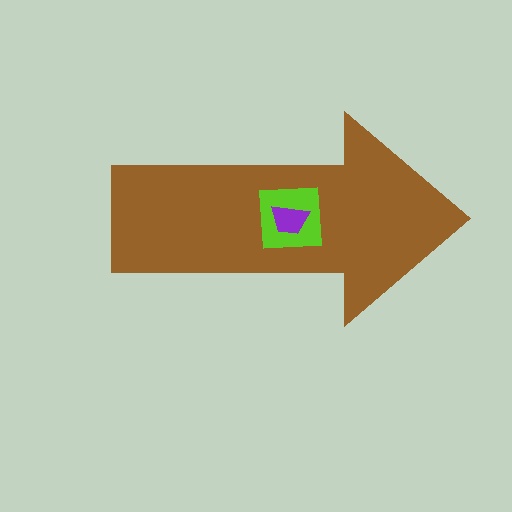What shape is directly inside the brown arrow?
The lime square.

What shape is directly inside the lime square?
The purple trapezoid.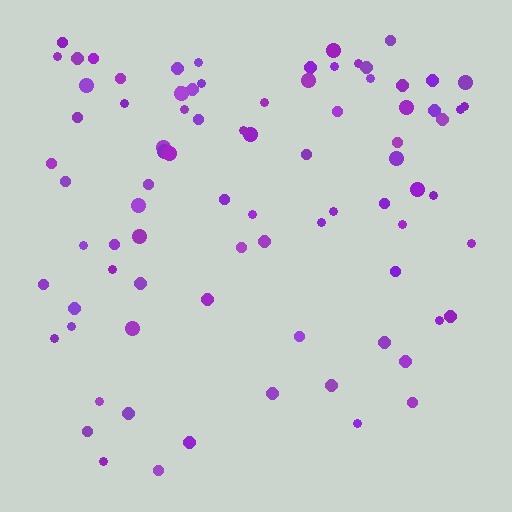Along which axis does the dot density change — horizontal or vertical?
Vertical.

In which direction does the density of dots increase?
From bottom to top, with the top side densest.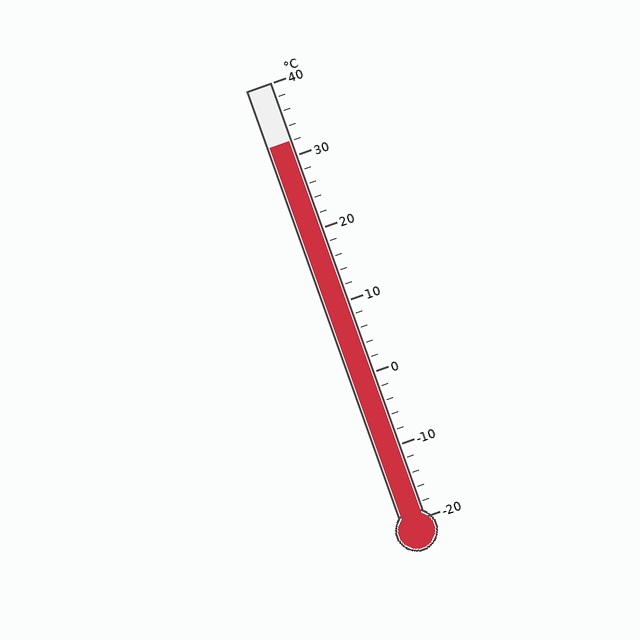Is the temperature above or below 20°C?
The temperature is above 20°C.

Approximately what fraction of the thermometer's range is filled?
The thermometer is filled to approximately 85% of its range.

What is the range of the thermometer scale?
The thermometer scale ranges from -20°C to 40°C.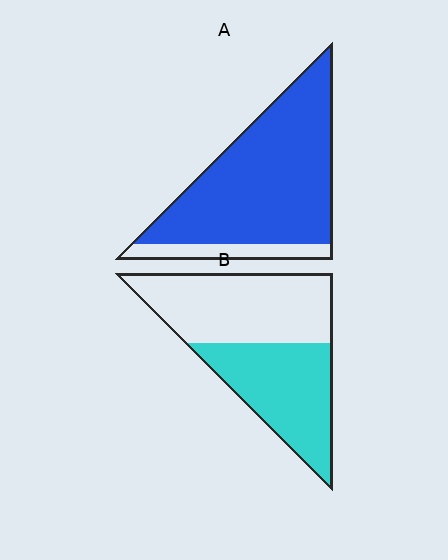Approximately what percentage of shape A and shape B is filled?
A is approximately 85% and B is approximately 45%.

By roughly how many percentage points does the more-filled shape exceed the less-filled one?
By roughly 40 percentage points (A over B).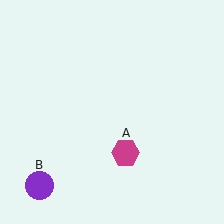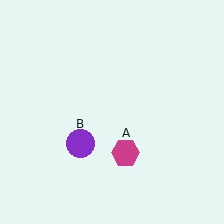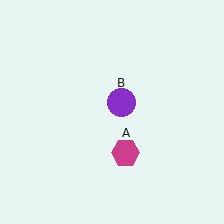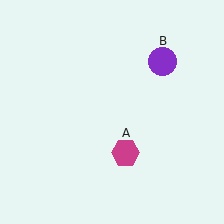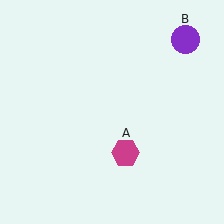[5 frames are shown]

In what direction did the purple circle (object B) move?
The purple circle (object B) moved up and to the right.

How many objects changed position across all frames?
1 object changed position: purple circle (object B).